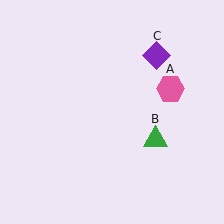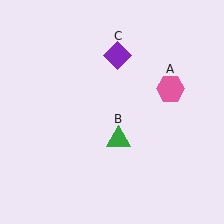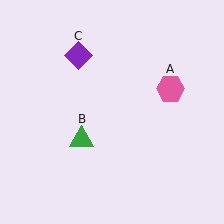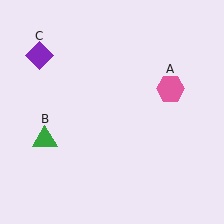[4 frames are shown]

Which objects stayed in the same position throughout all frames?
Pink hexagon (object A) remained stationary.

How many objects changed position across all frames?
2 objects changed position: green triangle (object B), purple diamond (object C).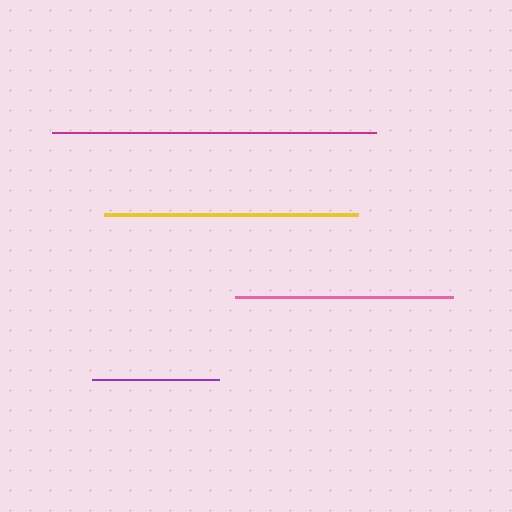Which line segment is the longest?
The magenta line is the longest at approximately 324 pixels.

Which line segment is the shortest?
The purple line is the shortest at approximately 127 pixels.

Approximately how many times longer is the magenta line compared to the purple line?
The magenta line is approximately 2.6 times the length of the purple line.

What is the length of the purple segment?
The purple segment is approximately 127 pixels long.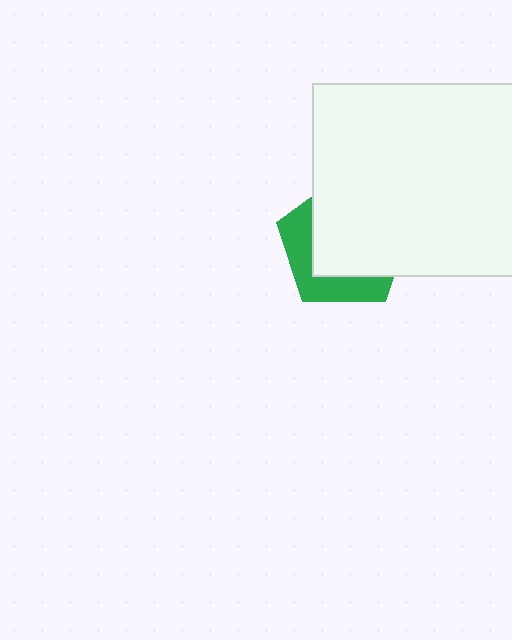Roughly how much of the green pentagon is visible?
A small part of it is visible (roughly 34%).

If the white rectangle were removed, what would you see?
You would see the complete green pentagon.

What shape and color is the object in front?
The object in front is a white rectangle.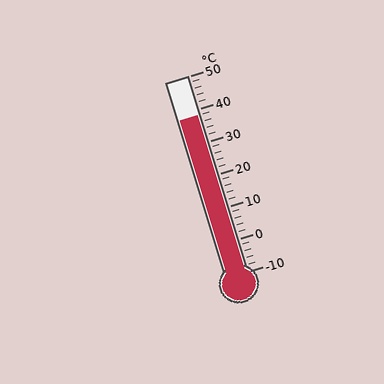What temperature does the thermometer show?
The thermometer shows approximately 38°C.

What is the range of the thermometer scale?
The thermometer scale ranges from -10°C to 50°C.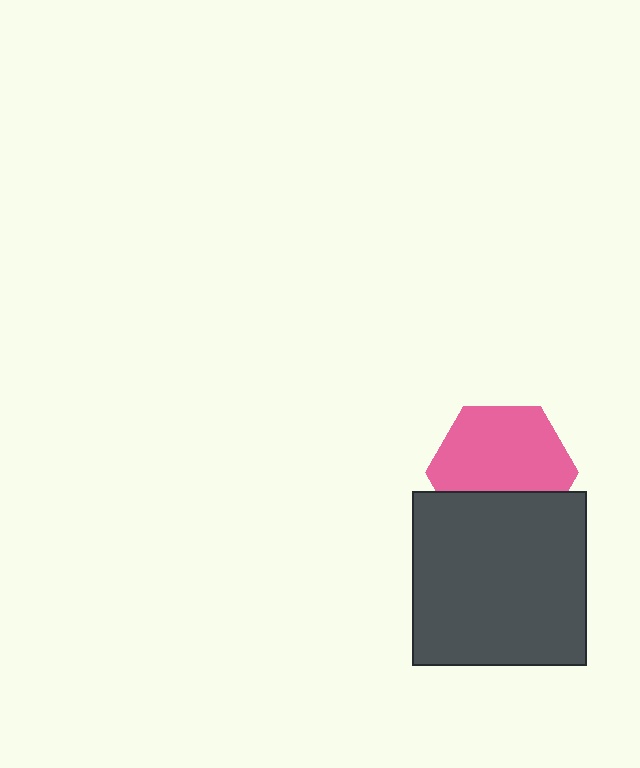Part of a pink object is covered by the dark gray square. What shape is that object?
It is a hexagon.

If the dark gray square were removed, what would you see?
You would see the complete pink hexagon.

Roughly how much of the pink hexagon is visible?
Most of it is visible (roughly 67%).